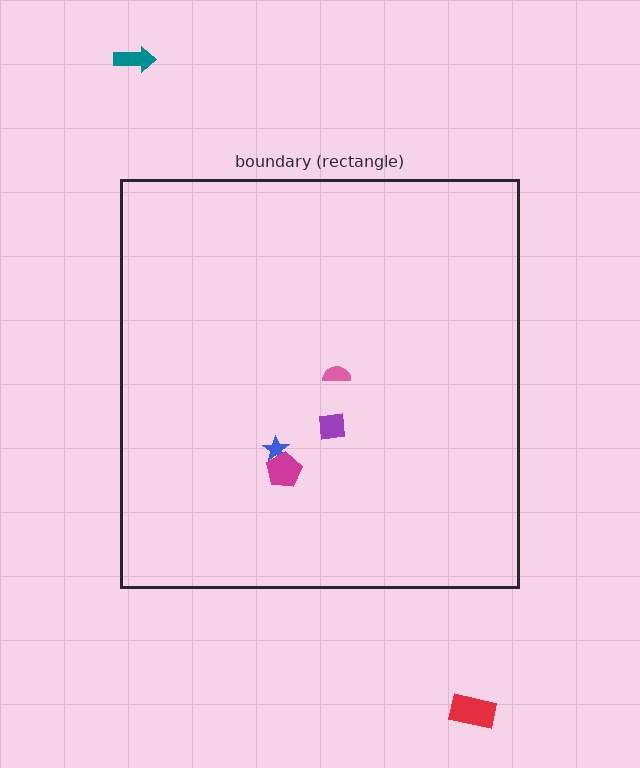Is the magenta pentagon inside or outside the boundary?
Inside.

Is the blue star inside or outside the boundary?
Inside.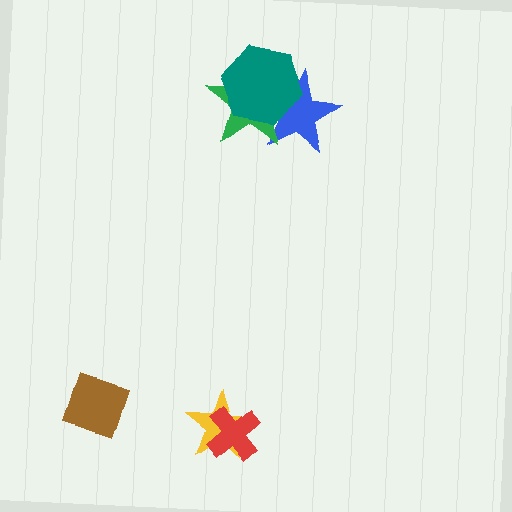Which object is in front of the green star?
The teal hexagon is in front of the green star.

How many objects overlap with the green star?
2 objects overlap with the green star.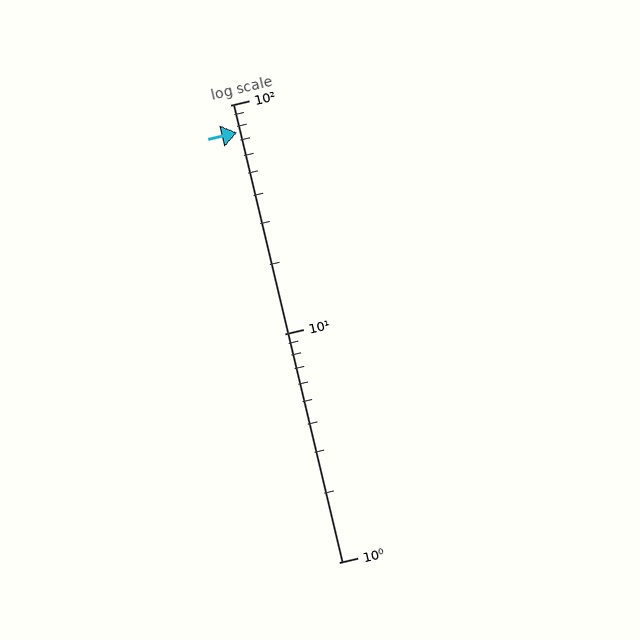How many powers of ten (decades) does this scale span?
The scale spans 2 decades, from 1 to 100.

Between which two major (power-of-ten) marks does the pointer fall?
The pointer is between 10 and 100.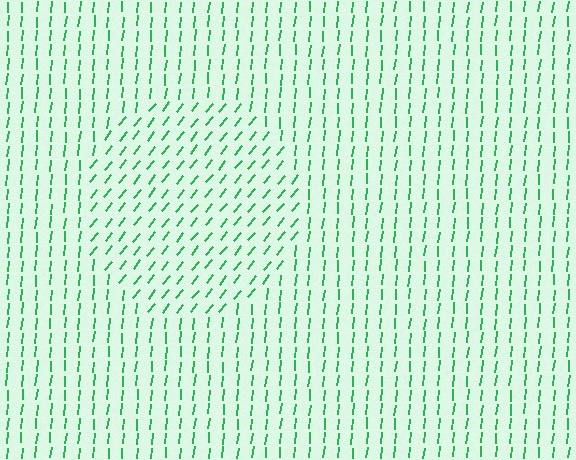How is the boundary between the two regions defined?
The boundary is defined purely by a change in line orientation (approximately 33 degrees difference). All lines are the same color and thickness.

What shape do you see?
I see a circle.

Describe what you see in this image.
The image is filled with small green line segments. A circle region in the image has lines oriented differently from the surrounding lines, creating a visible texture boundary.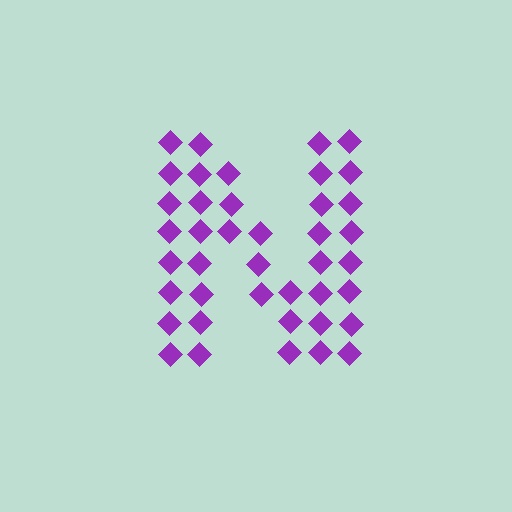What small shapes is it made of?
It is made of small diamonds.